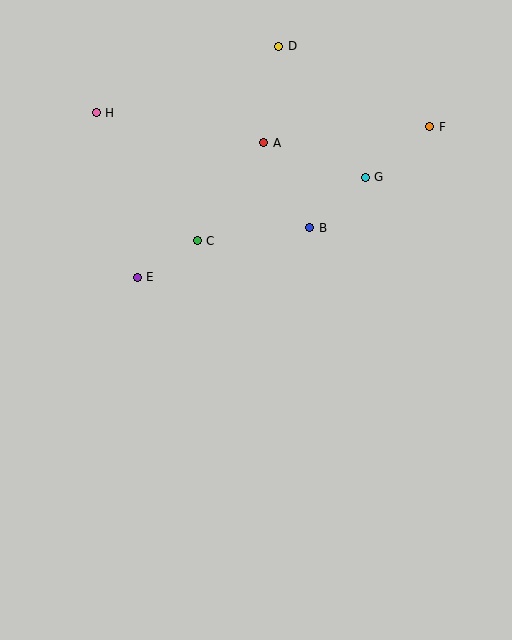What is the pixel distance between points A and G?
The distance between A and G is 107 pixels.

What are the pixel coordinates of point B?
Point B is at (310, 228).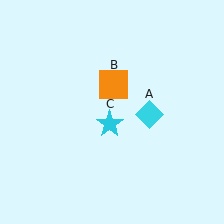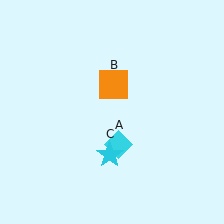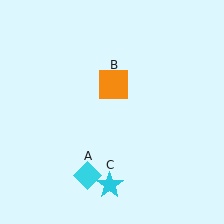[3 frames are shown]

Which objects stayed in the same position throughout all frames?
Orange square (object B) remained stationary.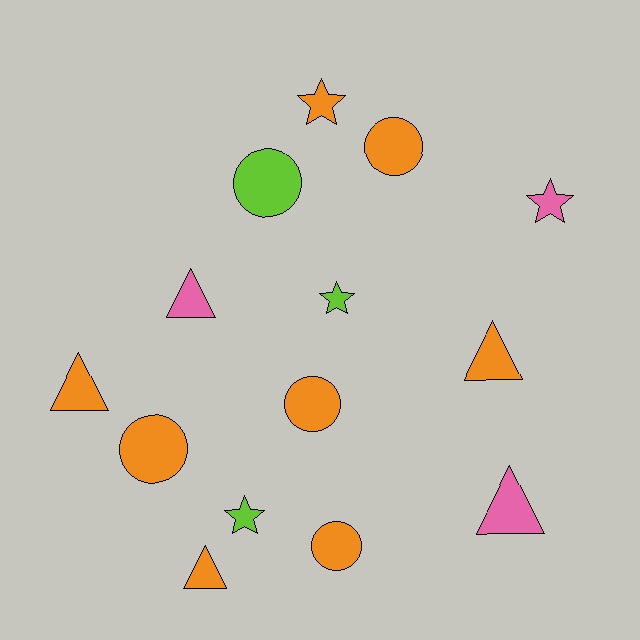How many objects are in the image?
There are 14 objects.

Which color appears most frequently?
Orange, with 8 objects.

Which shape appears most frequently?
Triangle, with 5 objects.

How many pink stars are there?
There is 1 pink star.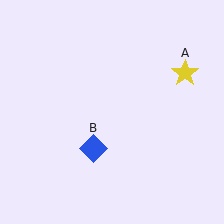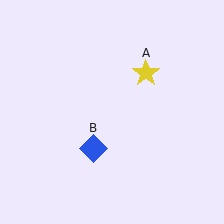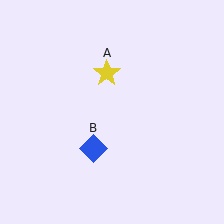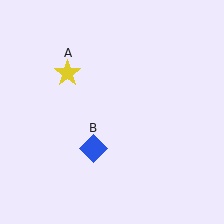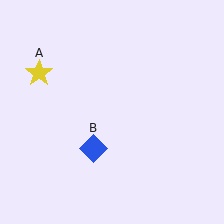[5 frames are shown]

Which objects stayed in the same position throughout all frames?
Blue diamond (object B) remained stationary.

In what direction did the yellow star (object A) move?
The yellow star (object A) moved left.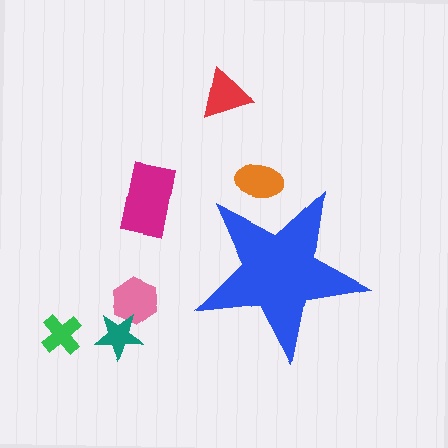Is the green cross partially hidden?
No, the green cross is fully visible.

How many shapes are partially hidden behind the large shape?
1 shape is partially hidden.